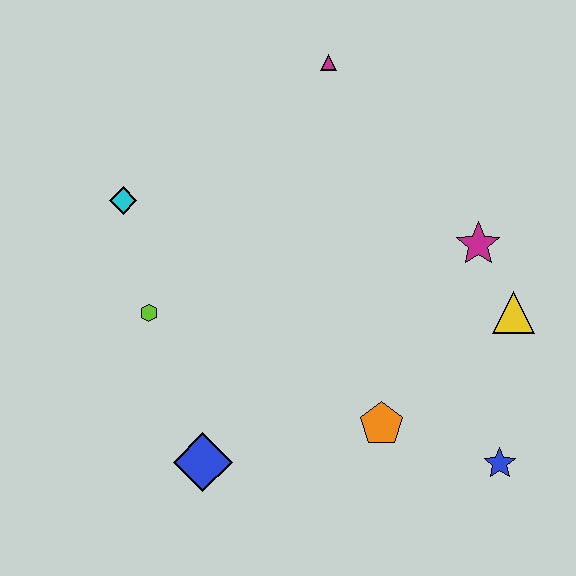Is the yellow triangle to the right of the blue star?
Yes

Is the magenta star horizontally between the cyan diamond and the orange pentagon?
No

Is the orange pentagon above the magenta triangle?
No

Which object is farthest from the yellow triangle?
The cyan diamond is farthest from the yellow triangle.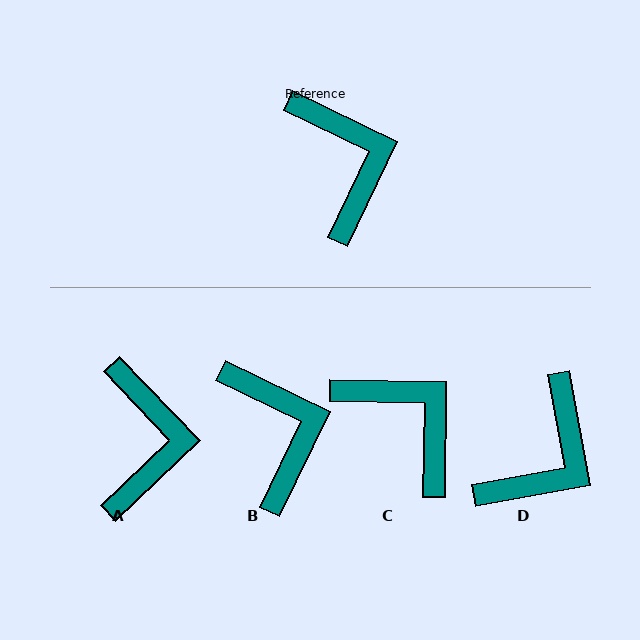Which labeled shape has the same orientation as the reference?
B.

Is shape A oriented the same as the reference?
No, it is off by about 21 degrees.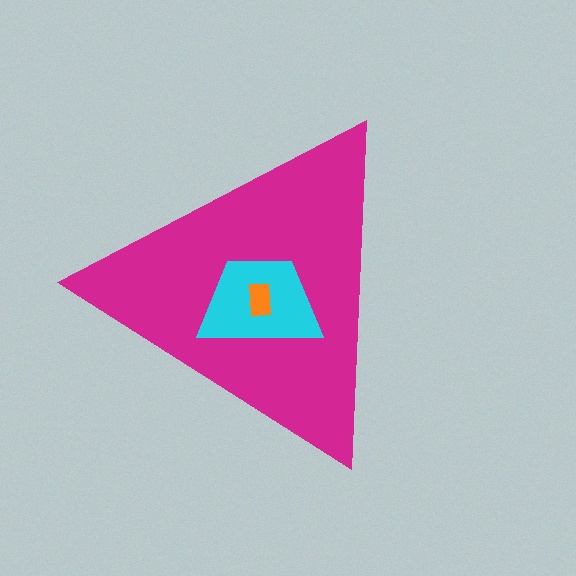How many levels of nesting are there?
3.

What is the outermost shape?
The magenta triangle.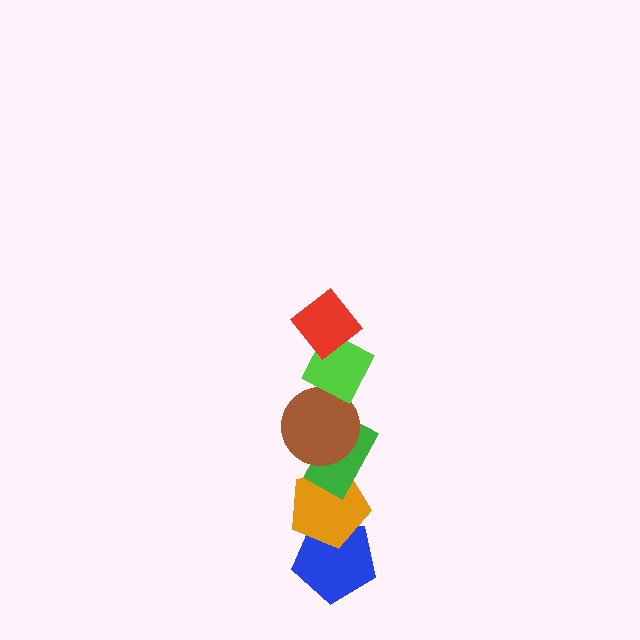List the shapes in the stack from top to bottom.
From top to bottom: the red diamond, the lime diamond, the brown circle, the green rectangle, the orange pentagon, the blue pentagon.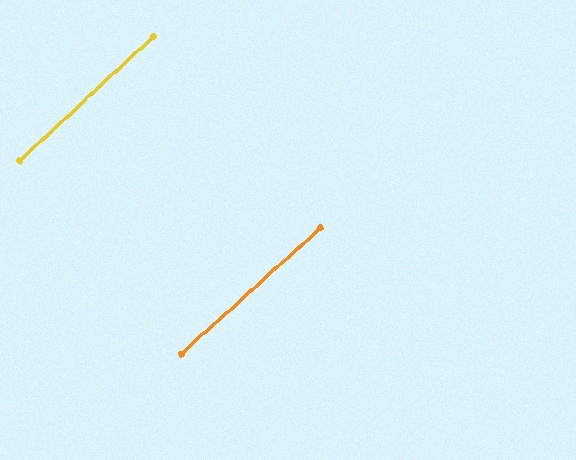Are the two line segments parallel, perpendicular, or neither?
Parallel — their directions differ by only 0.4°.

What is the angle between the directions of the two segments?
Approximately 0 degrees.